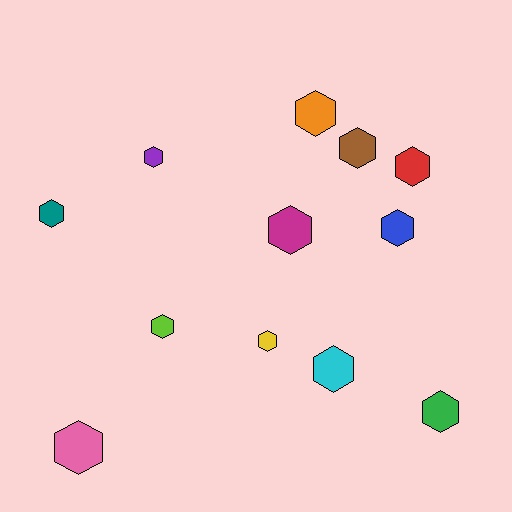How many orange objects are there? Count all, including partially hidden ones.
There is 1 orange object.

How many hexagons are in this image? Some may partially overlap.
There are 12 hexagons.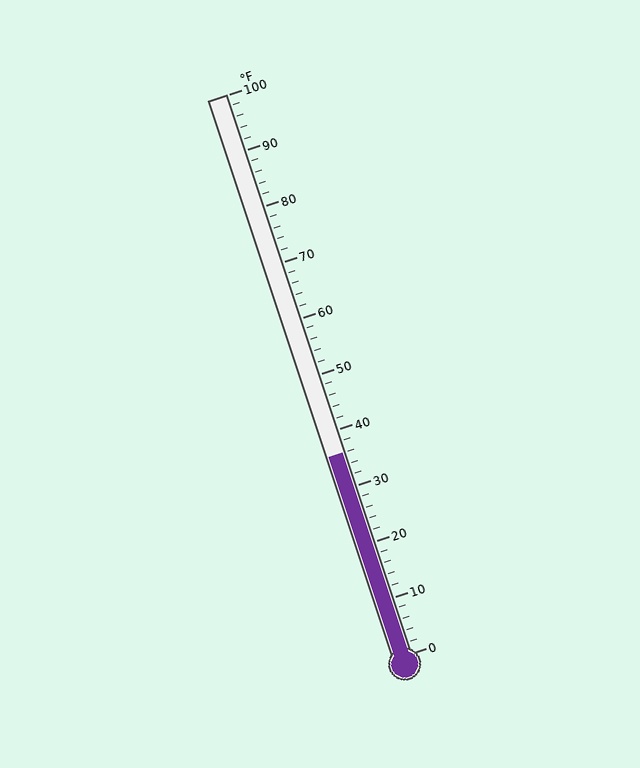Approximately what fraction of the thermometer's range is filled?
The thermometer is filled to approximately 35% of its range.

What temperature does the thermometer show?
The thermometer shows approximately 36°F.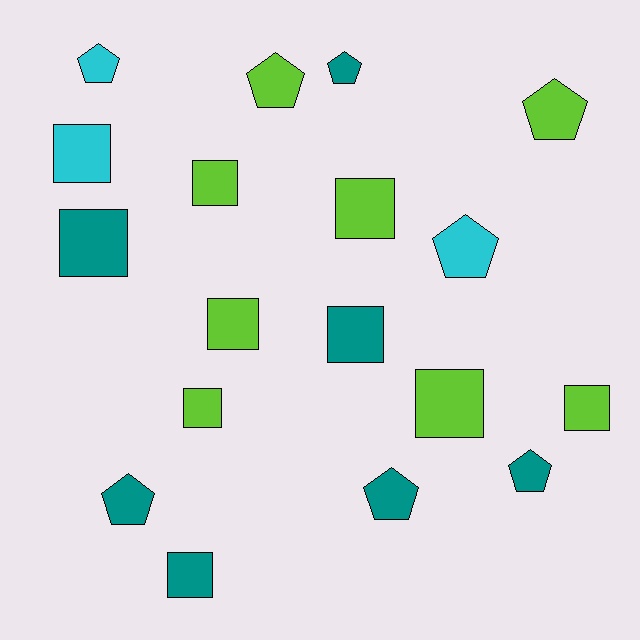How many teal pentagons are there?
There are 4 teal pentagons.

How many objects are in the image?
There are 18 objects.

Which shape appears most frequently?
Square, with 10 objects.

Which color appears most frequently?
Lime, with 8 objects.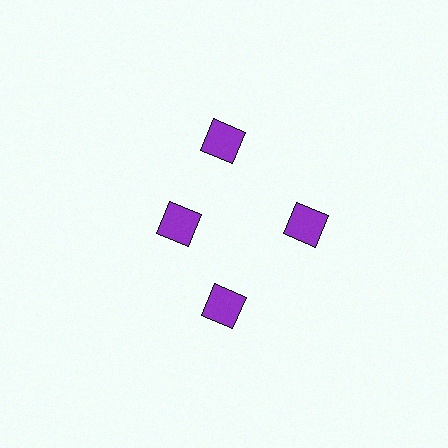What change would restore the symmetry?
The symmetry would be restored by moving it outward, back onto the ring so that all 4 diamonds sit at equal angles and equal distance from the center.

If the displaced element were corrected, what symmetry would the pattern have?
It would have 4-fold rotational symmetry — the pattern would map onto itself every 90 degrees.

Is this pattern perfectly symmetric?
No. The 4 purple diamonds are arranged in a ring, but one element near the 9 o'clock position is pulled inward toward the center, breaking the 4-fold rotational symmetry.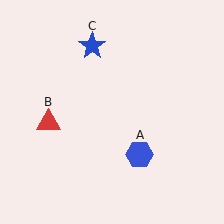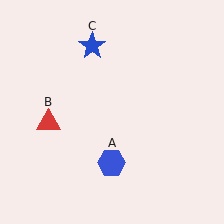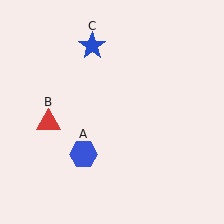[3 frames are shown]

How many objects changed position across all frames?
1 object changed position: blue hexagon (object A).